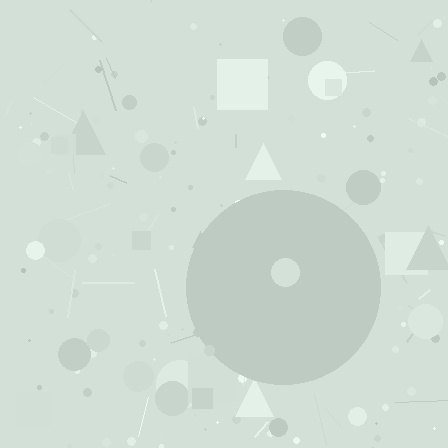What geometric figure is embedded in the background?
A circle is embedded in the background.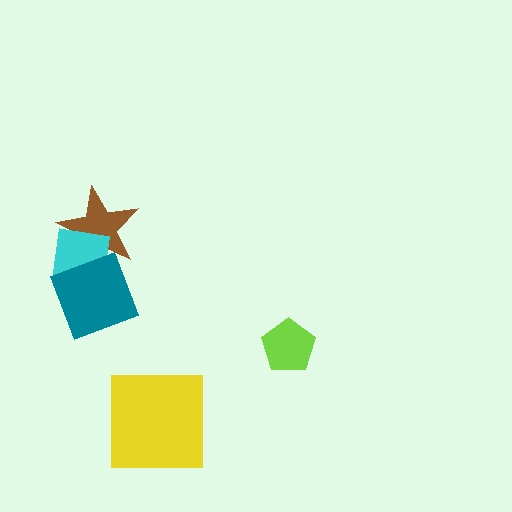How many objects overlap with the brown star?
2 objects overlap with the brown star.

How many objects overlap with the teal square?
2 objects overlap with the teal square.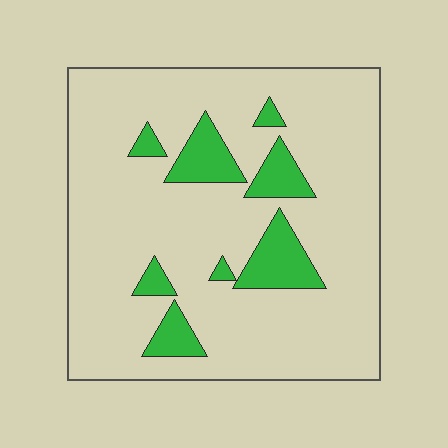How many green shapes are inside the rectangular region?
8.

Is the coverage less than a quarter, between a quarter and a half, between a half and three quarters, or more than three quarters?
Less than a quarter.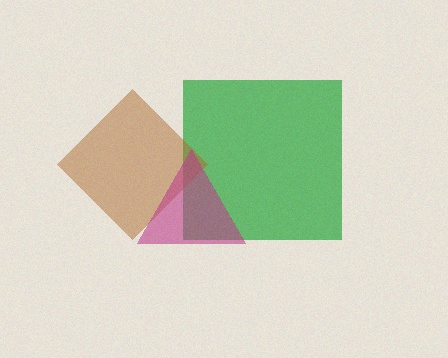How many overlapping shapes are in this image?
There are 3 overlapping shapes in the image.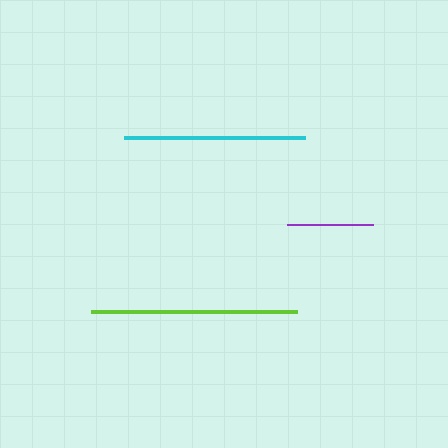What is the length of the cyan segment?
The cyan segment is approximately 181 pixels long.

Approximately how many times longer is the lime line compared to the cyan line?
The lime line is approximately 1.1 times the length of the cyan line.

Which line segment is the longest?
The lime line is the longest at approximately 206 pixels.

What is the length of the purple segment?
The purple segment is approximately 86 pixels long.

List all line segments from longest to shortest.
From longest to shortest: lime, cyan, purple.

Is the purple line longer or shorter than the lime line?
The lime line is longer than the purple line.